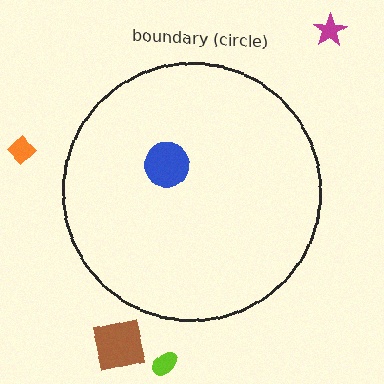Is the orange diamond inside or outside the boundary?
Outside.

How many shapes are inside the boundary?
1 inside, 4 outside.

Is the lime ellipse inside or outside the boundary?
Outside.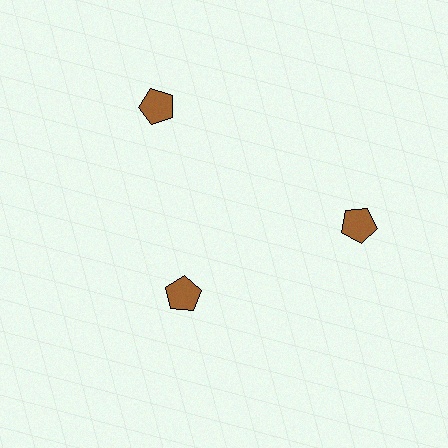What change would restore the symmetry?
The symmetry would be restored by moving it outward, back onto the ring so that all 3 pentagons sit at equal angles and equal distance from the center.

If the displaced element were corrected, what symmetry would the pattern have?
It would have 3-fold rotational symmetry — the pattern would map onto itself every 120 degrees.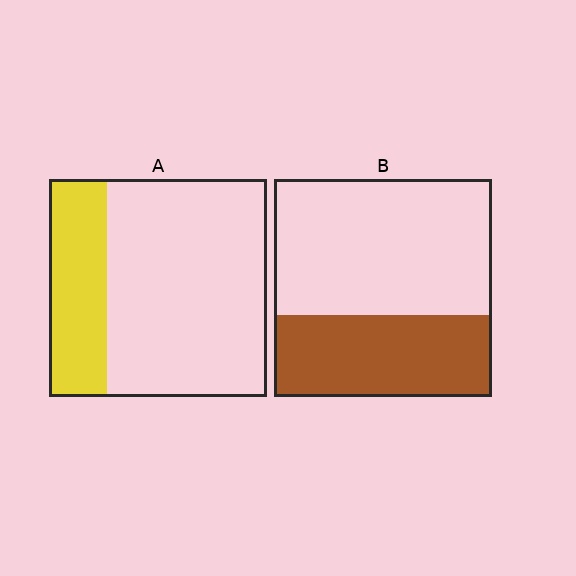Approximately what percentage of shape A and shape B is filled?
A is approximately 25% and B is approximately 40%.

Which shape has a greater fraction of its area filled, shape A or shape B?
Shape B.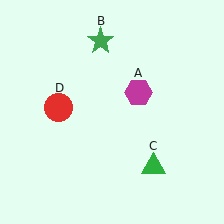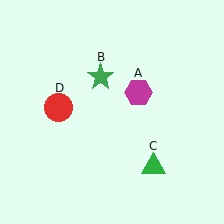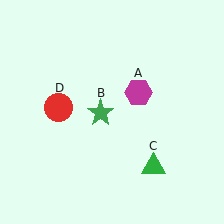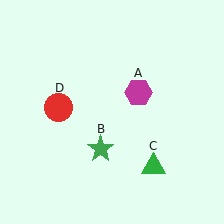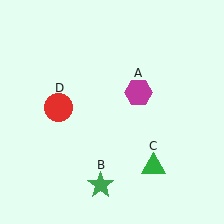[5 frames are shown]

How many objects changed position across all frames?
1 object changed position: green star (object B).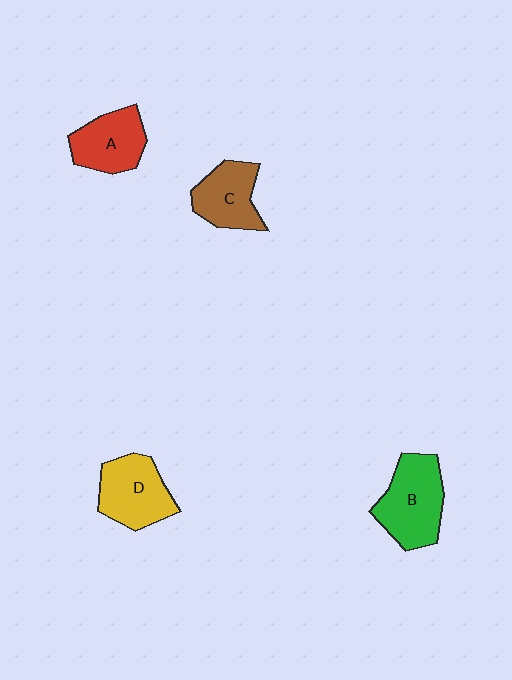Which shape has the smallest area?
Shape C (brown).